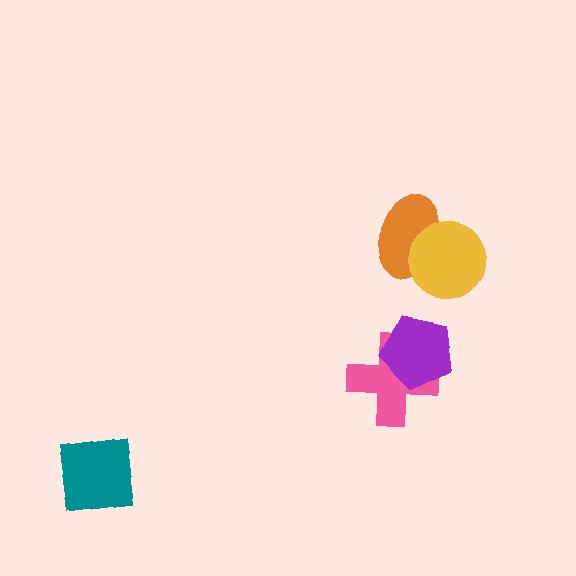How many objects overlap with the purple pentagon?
1 object overlaps with the purple pentagon.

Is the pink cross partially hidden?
Yes, it is partially covered by another shape.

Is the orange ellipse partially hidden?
Yes, it is partially covered by another shape.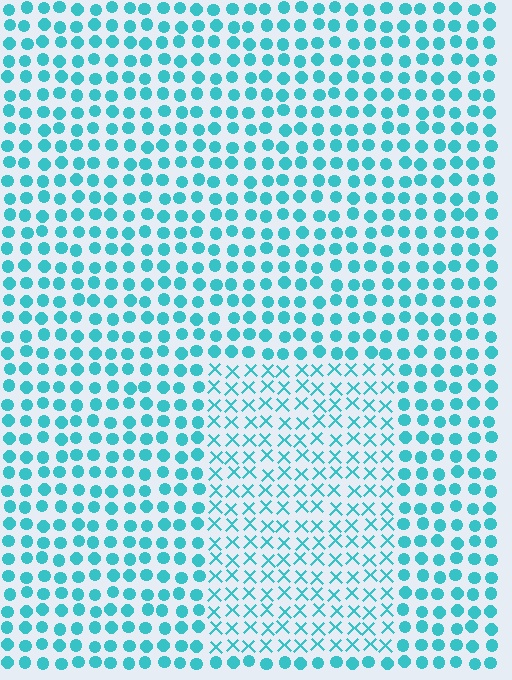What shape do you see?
I see a rectangle.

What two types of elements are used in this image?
The image uses X marks inside the rectangle region and circles outside it.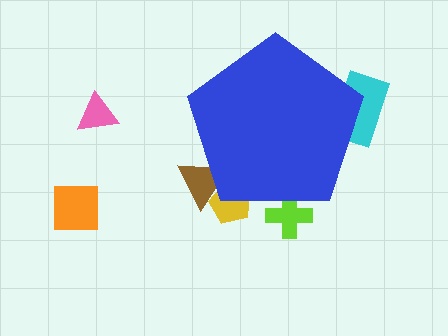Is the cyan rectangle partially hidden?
Yes, the cyan rectangle is partially hidden behind the blue pentagon.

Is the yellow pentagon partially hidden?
Yes, the yellow pentagon is partially hidden behind the blue pentagon.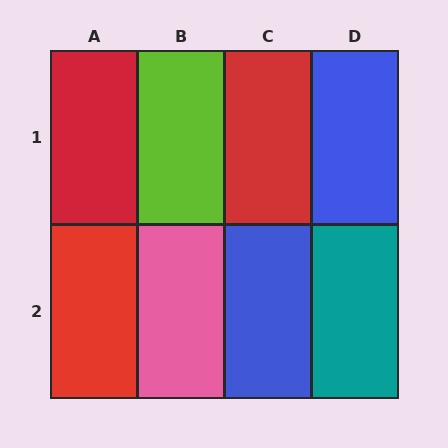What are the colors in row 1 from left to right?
Red, lime, red, blue.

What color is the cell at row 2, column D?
Teal.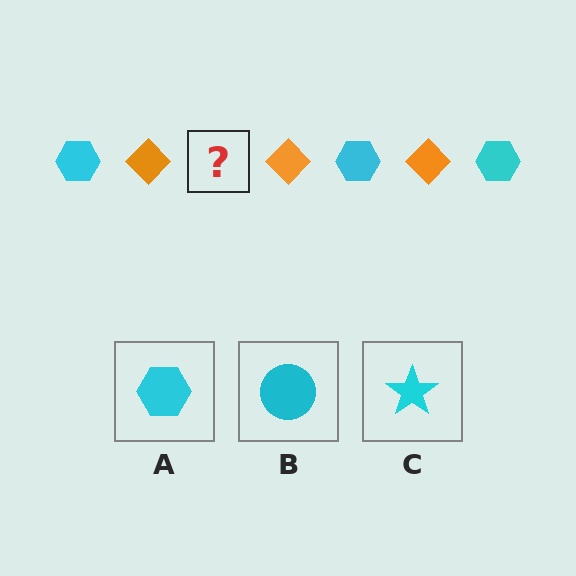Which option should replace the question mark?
Option A.